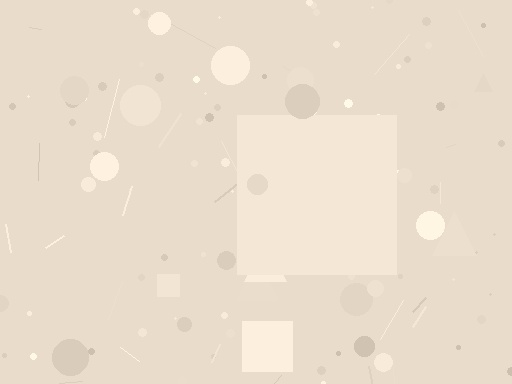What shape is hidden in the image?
A square is hidden in the image.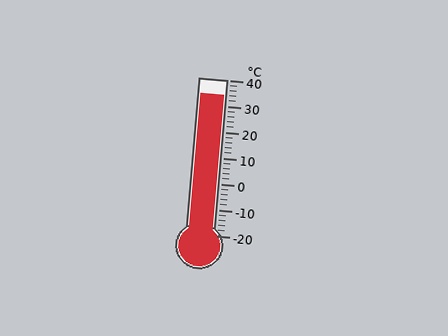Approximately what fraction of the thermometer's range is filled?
The thermometer is filled to approximately 90% of its range.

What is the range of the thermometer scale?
The thermometer scale ranges from -20°C to 40°C.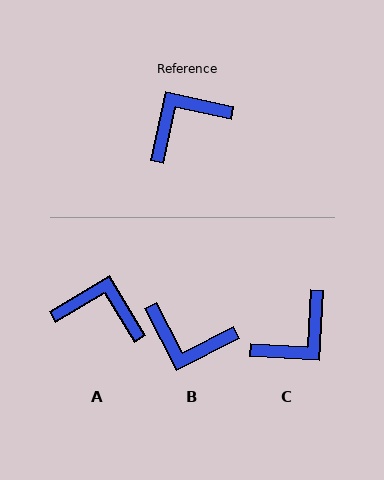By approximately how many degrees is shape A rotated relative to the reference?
Approximately 47 degrees clockwise.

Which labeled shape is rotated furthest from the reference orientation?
C, about 171 degrees away.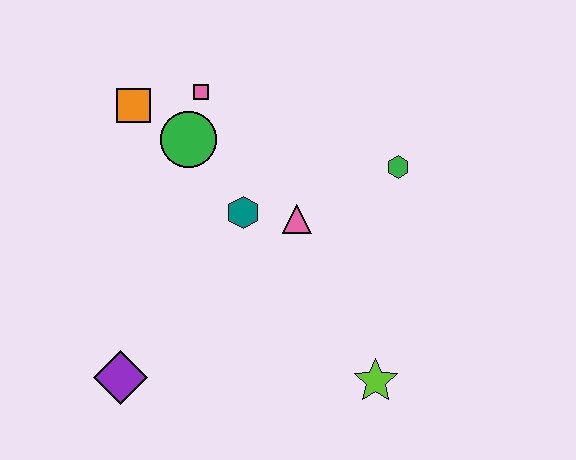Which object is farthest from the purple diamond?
The green hexagon is farthest from the purple diamond.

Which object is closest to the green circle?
The pink square is closest to the green circle.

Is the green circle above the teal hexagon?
Yes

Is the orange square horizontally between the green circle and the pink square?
No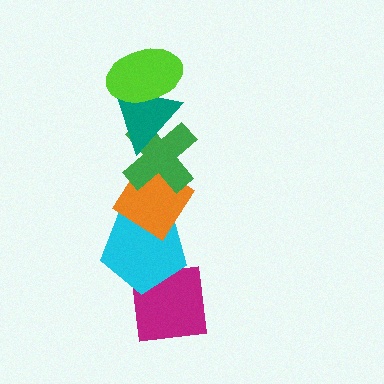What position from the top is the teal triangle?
The teal triangle is 2nd from the top.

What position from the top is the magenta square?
The magenta square is 6th from the top.